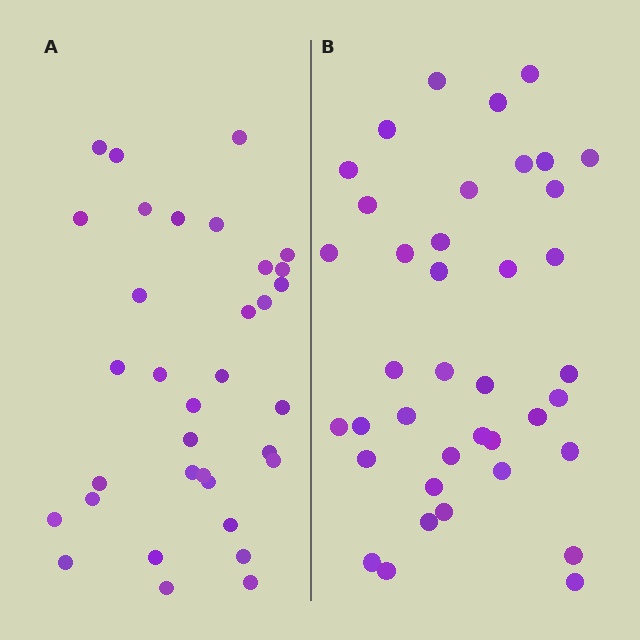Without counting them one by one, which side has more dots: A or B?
Region B (the right region) has more dots.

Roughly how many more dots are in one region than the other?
Region B has about 5 more dots than region A.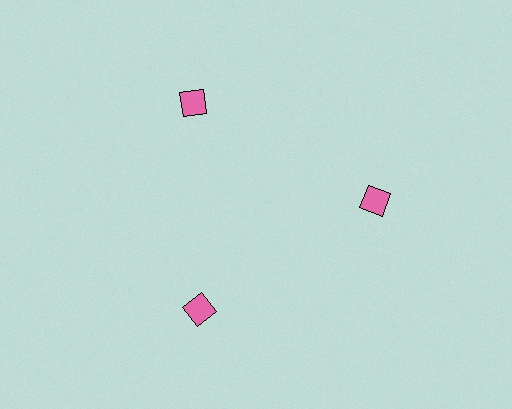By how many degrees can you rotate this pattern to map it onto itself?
The pattern maps onto itself every 120 degrees of rotation.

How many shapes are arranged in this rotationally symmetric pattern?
There are 3 shapes, arranged in 3 groups of 1.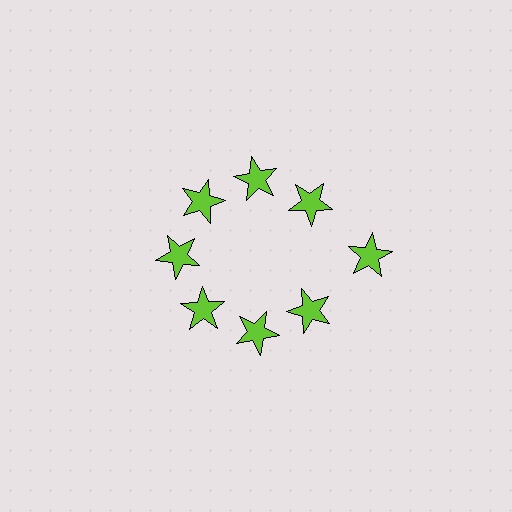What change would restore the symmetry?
The symmetry would be restored by moving it inward, back onto the ring so that all 8 stars sit at equal angles and equal distance from the center.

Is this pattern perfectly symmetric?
No. The 8 lime stars are arranged in a ring, but one element near the 3 o'clock position is pushed outward from the center, breaking the 8-fold rotational symmetry.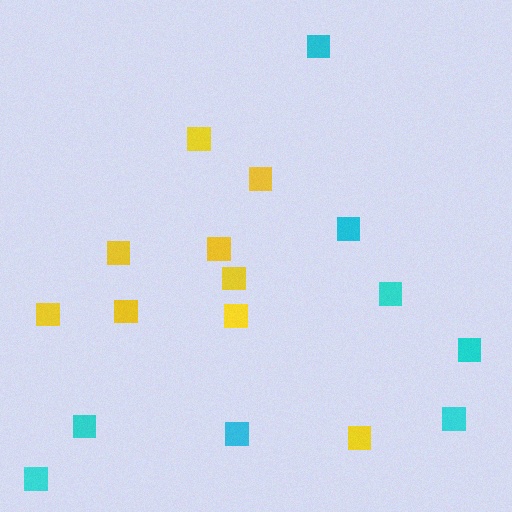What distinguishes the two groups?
There are 2 groups: one group of yellow squares (9) and one group of cyan squares (8).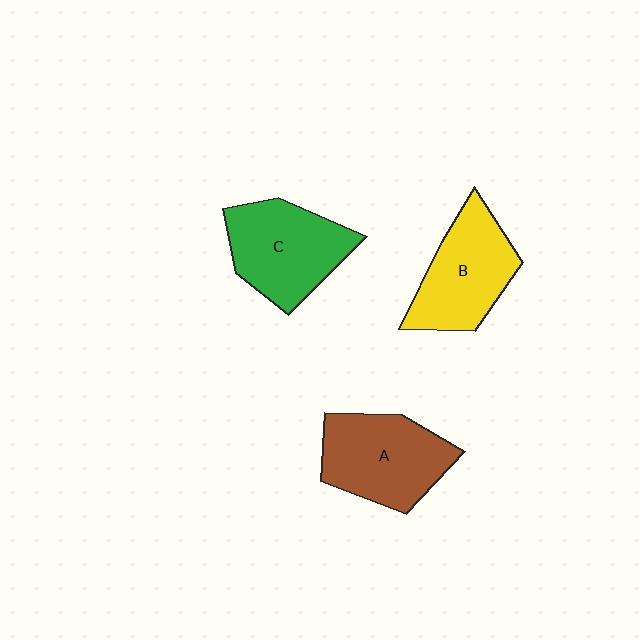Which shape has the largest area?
Shape A (brown).